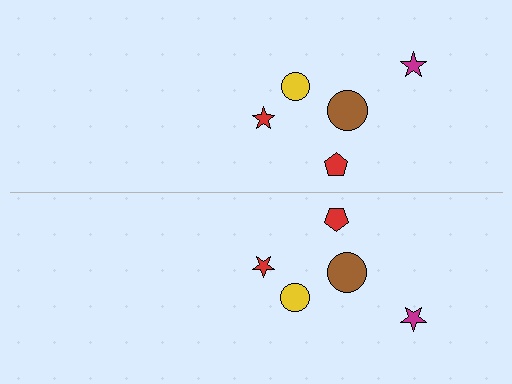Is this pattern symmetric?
Yes, this pattern has bilateral (reflection) symmetry.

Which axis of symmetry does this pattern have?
The pattern has a horizontal axis of symmetry running through the center of the image.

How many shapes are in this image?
There are 10 shapes in this image.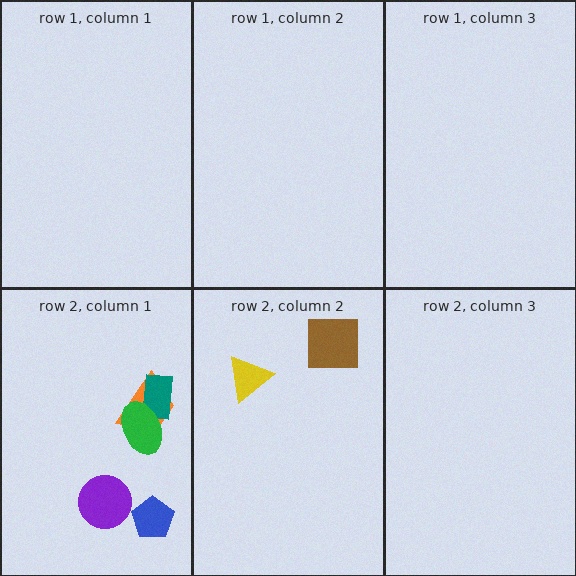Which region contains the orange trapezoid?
The row 2, column 1 region.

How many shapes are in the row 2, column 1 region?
5.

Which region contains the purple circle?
The row 2, column 1 region.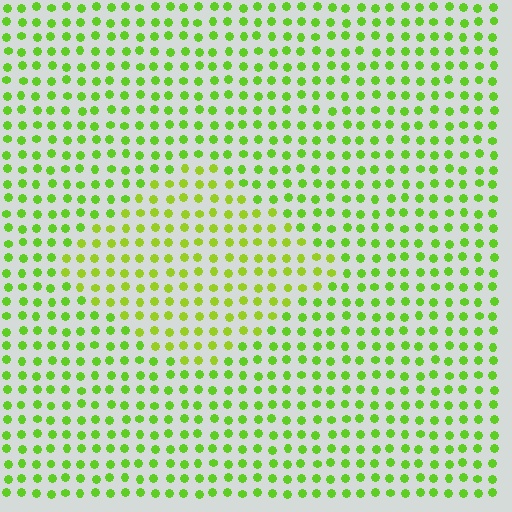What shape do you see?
I see a diamond.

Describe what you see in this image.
The image is filled with small lime elements in a uniform arrangement. A diamond-shaped region is visible where the elements are tinted to a slightly different hue, forming a subtle color boundary.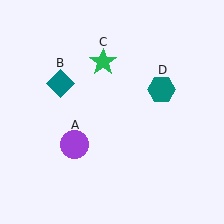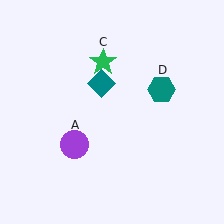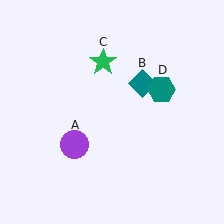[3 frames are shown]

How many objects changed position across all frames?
1 object changed position: teal diamond (object B).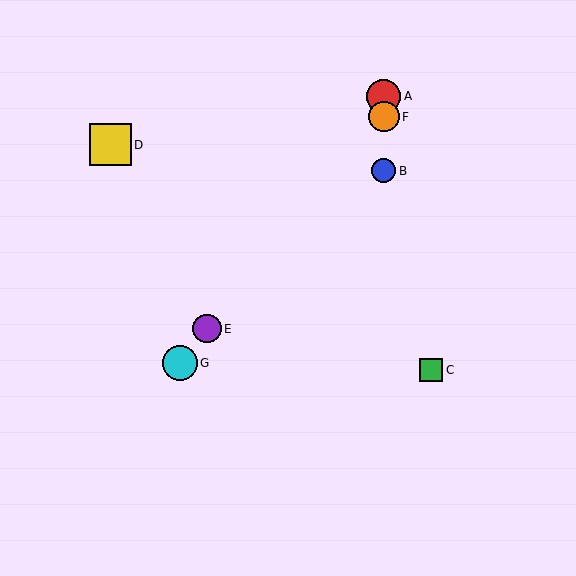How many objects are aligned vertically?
3 objects (A, B, F) are aligned vertically.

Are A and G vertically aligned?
No, A is at x≈384 and G is at x≈180.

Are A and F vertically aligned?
Yes, both are at x≈384.